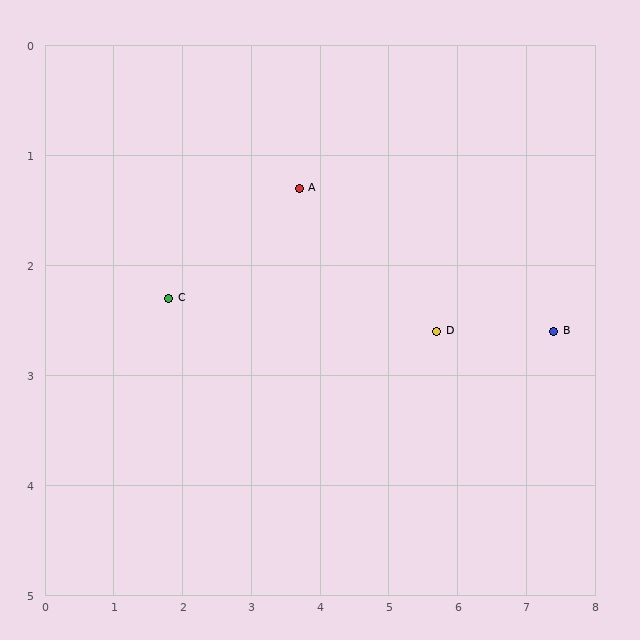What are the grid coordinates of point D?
Point D is at approximately (5.7, 2.6).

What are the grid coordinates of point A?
Point A is at approximately (3.7, 1.3).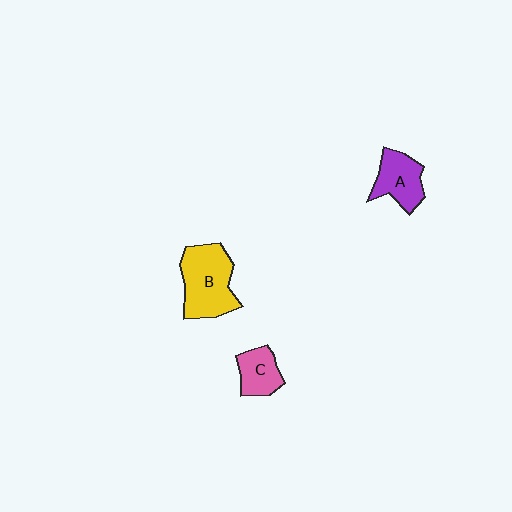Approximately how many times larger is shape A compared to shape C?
Approximately 1.3 times.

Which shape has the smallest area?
Shape C (pink).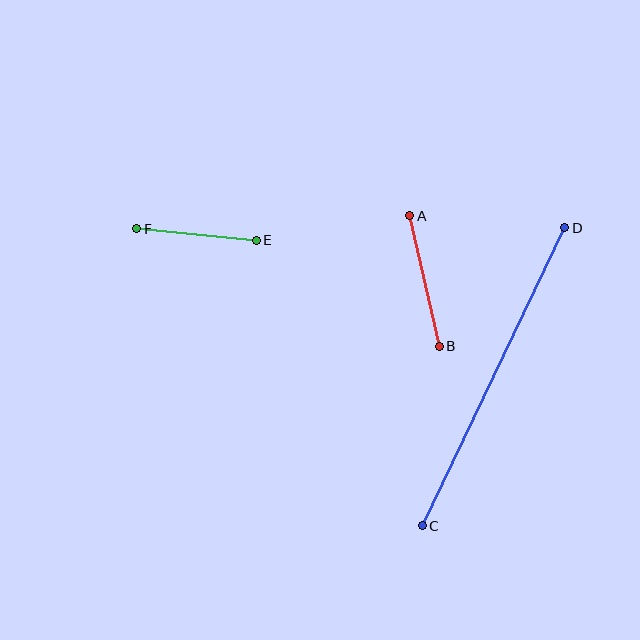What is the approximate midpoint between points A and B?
The midpoint is at approximately (424, 281) pixels.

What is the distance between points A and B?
The distance is approximately 134 pixels.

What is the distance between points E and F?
The distance is approximately 120 pixels.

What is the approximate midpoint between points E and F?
The midpoint is at approximately (196, 235) pixels.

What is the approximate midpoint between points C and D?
The midpoint is at approximately (494, 377) pixels.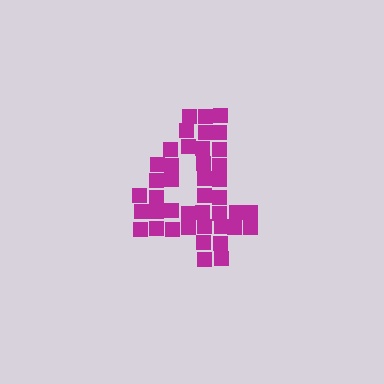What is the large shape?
The large shape is the digit 4.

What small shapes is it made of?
It is made of small squares.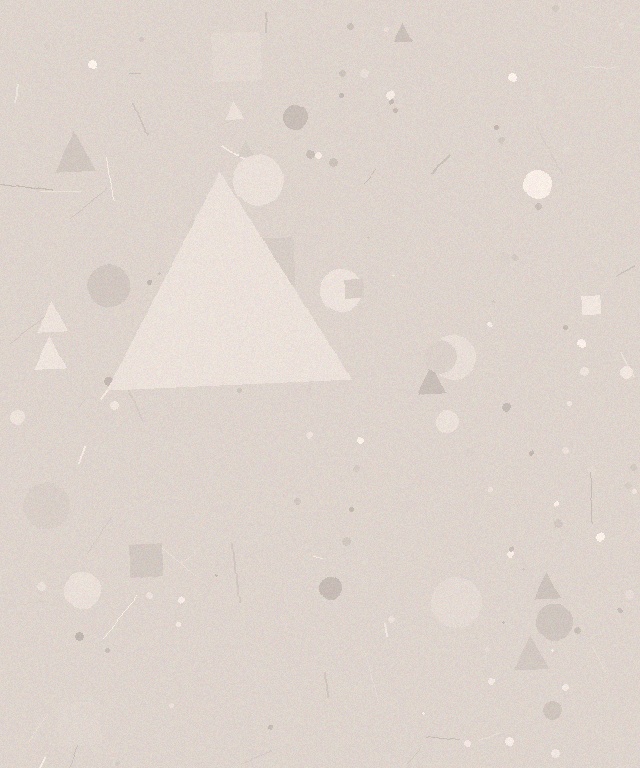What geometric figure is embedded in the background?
A triangle is embedded in the background.